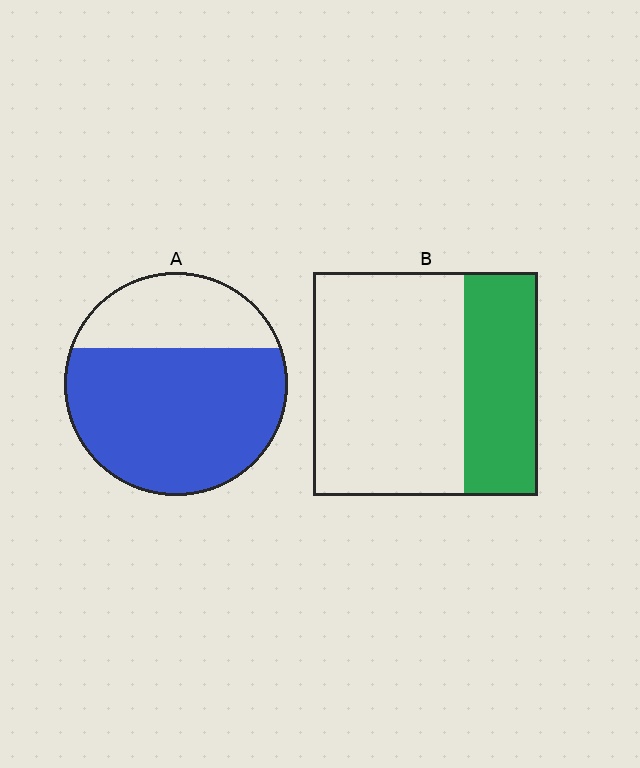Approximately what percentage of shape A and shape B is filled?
A is approximately 70% and B is approximately 35%.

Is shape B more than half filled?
No.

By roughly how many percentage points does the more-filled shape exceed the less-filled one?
By roughly 35 percentage points (A over B).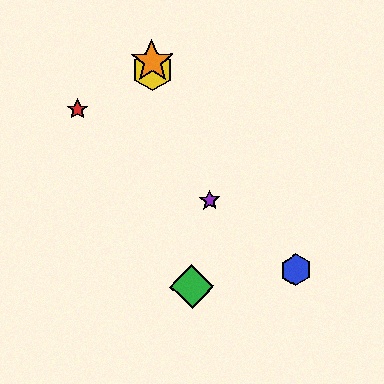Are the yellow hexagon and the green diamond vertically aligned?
No, the yellow hexagon is at x≈152 and the green diamond is at x≈192.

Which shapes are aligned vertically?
The yellow hexagon, the orange star are aligned vertically.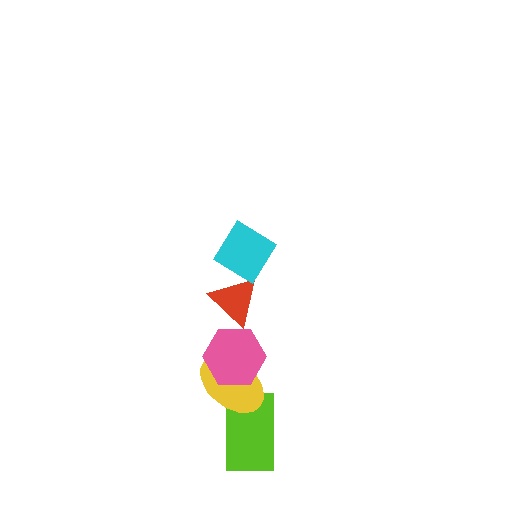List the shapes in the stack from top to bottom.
From top to bottom: the cyan diamond, the red triangle, the pink hexagon, the yellow ellipse, the lime rectangle.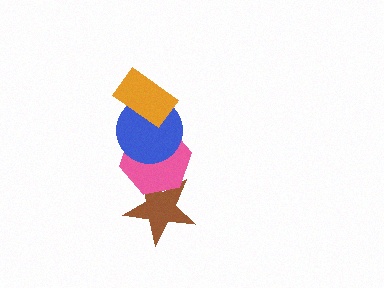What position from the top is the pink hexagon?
The pink hexagon is 3rd from the top.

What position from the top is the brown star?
The brown star is 4th from the top.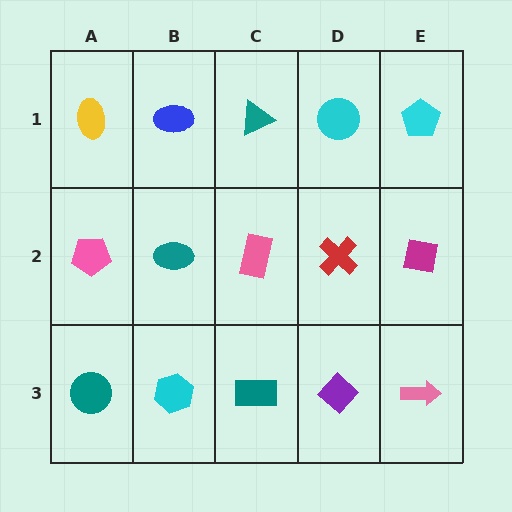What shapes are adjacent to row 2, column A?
A yellow ellipse (row 1, column A), a teal circle (row 3, column A), a teal ellipse (row 2, column B).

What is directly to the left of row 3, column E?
A purple diamond.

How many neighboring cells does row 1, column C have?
3.